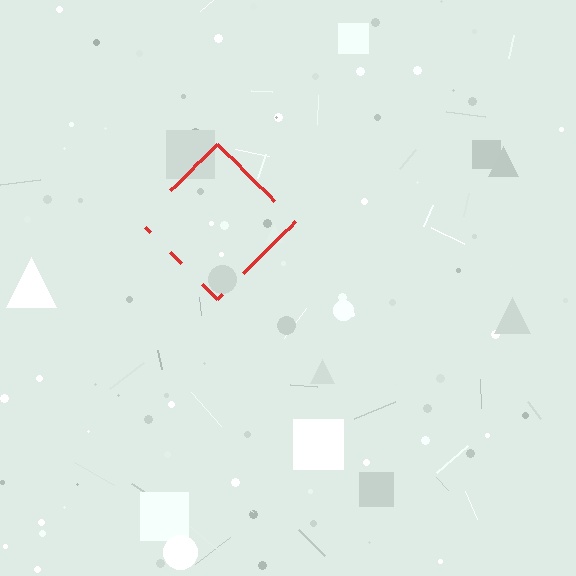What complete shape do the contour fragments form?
The contour fragments form a diamond.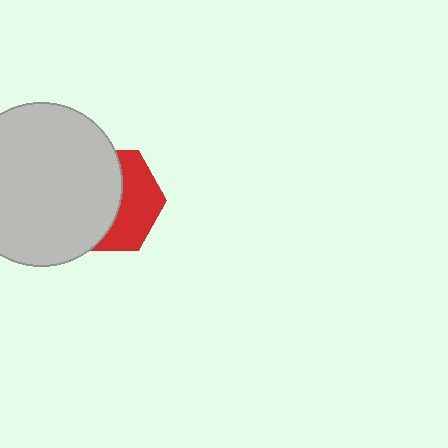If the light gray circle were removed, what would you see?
You would see the complete red hexagon.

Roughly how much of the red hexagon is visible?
A small part of it is visible (roughly 43%).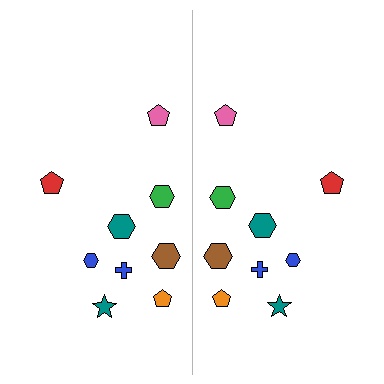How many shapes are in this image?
There are 18 shapes in this image.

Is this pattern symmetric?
Yes, this pattern has bilateral (reflection) symmetry.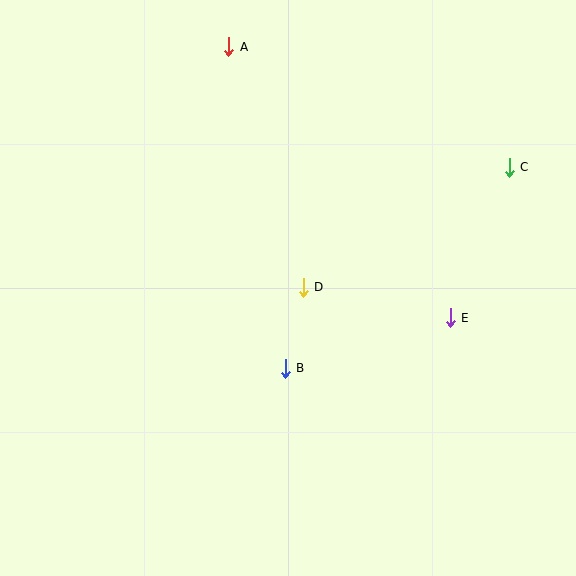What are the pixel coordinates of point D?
Point D is at (303, 287).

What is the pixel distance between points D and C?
The distance between D and C is 238 pixels.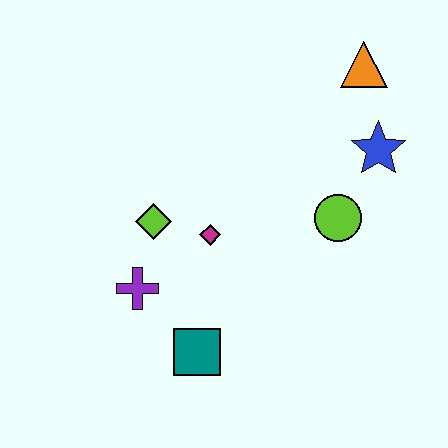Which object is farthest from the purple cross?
The orange triangle is farthest from the purple cross.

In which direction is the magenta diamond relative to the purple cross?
The magenta diamond is to the right of the purple cross.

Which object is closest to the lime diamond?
The magenta diamond is closest to the lime diamond.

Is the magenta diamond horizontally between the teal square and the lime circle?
Yes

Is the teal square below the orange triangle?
Yes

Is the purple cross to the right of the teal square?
No